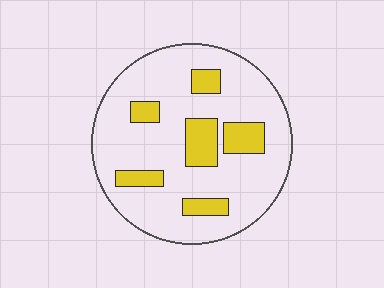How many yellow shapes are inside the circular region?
6.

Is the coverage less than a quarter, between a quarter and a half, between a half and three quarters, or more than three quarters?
Less than a quarter.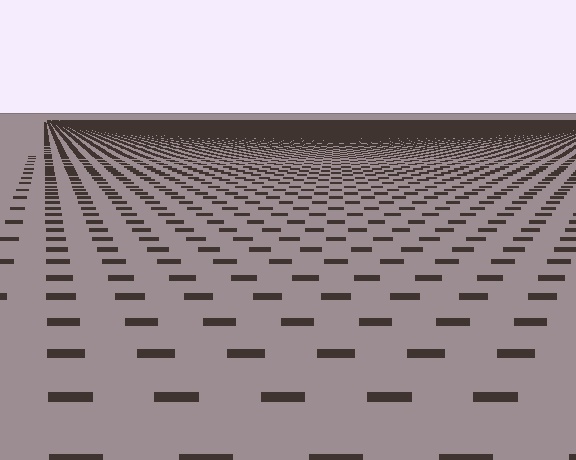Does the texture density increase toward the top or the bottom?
Density increases toward the top.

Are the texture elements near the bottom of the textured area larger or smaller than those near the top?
Larger. Near the bottom, elements are closer to the viewer and appear at a bigger on-screen size.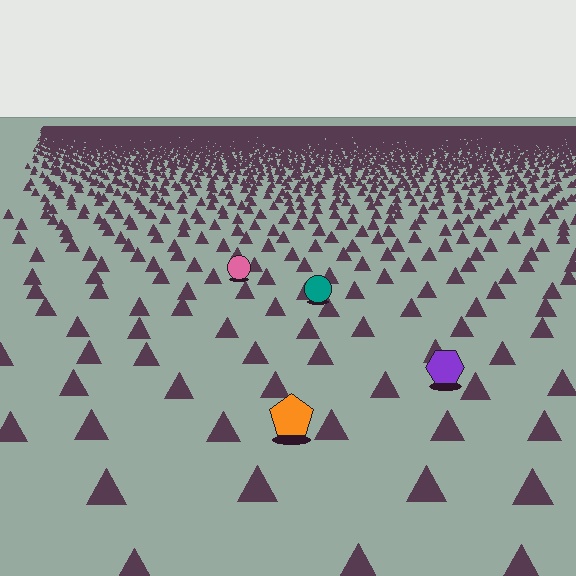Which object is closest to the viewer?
The orange pentagon is closest. The texture marks near it are larger and more spread out.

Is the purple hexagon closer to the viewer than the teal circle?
Yes. The purple hexagon is closer — you can tell from the texture gradient: the ground texture is coarser near it.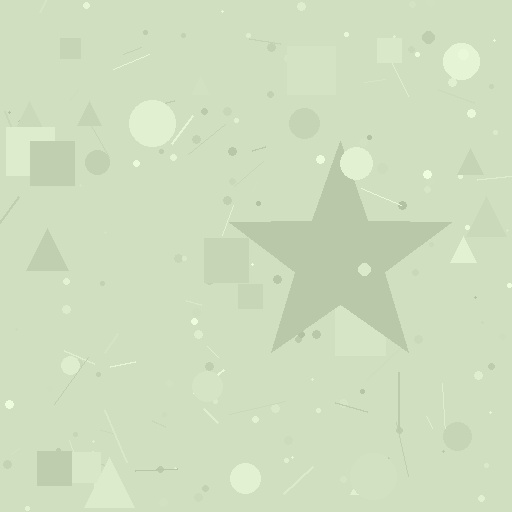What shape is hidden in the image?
A star is hidden in the image.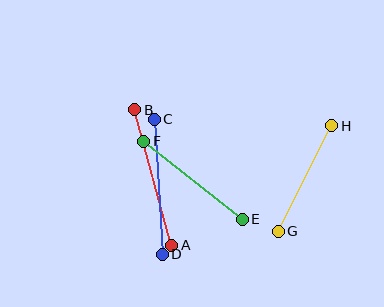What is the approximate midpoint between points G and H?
The midpoint is at approximately (305, 178) pixels.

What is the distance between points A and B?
The distance is approximately 141 pixels.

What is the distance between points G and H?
The distance is approximately 118 pixels.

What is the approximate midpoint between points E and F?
The midpoint is at approximately (193, 180) pixels.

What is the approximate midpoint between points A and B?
The midpoint is at approximately (153, 177) pixels.